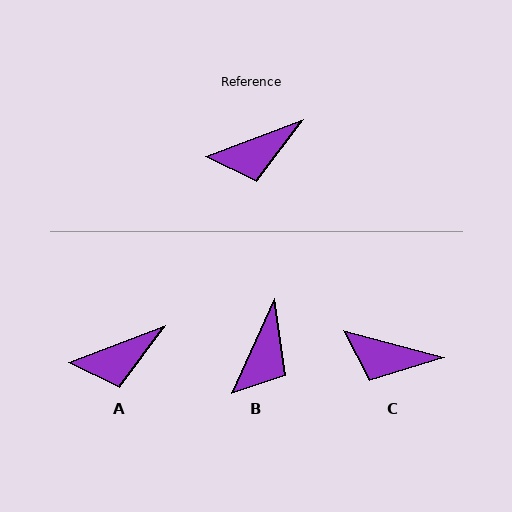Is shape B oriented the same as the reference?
No, it is off by about 45 degrees.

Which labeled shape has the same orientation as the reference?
A.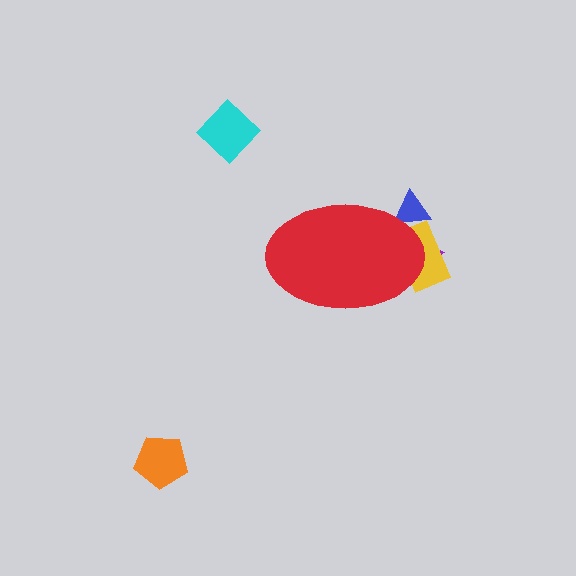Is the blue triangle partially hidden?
Yes, the blue triangle is partially hidden behind the red ellipse.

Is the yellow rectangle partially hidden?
Yes, the yellow rectangle is partially hidden behind the red ellipse.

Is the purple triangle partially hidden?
Yes, the purple triangle is partially hidden behind the red ellipse.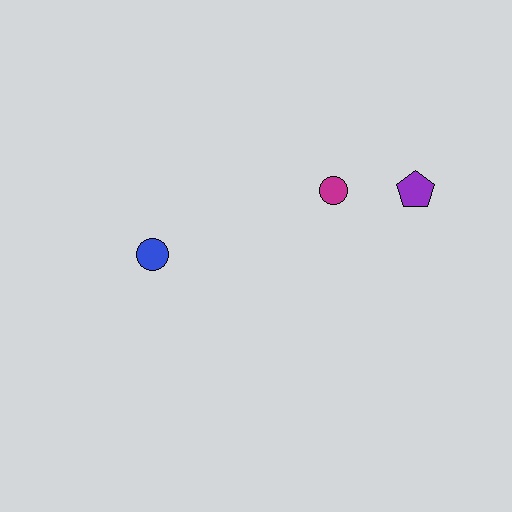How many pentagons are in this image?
There is 1 pentagon.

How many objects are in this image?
There are 3 objects.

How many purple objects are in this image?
There is 1 purple object.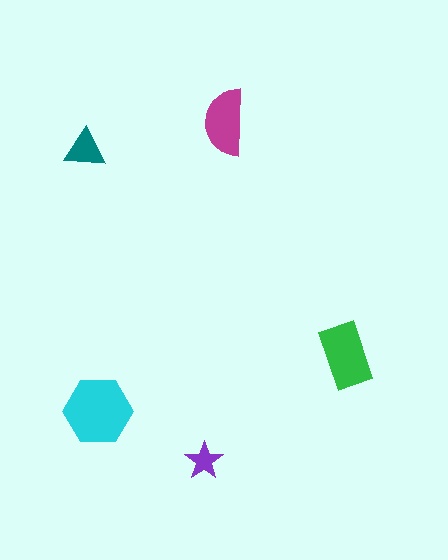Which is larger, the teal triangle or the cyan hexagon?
The cyan hexagon.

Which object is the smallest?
The purple star.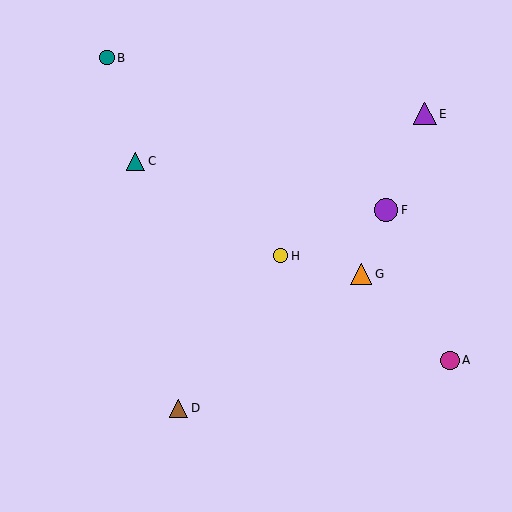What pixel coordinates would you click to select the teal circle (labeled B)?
Click at (107, 58) to select the teal circle B.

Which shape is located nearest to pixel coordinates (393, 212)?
The purple circle (labeled F) at (386, 210) is nearest to that location.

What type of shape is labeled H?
Shape H is a yellow circle.